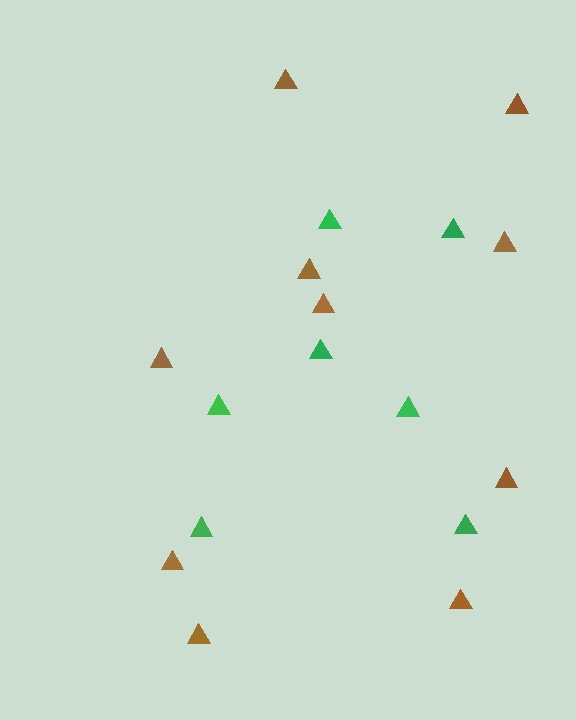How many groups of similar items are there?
There are 2 groups: one group of brown triangles (10) and one group of green triangles (7).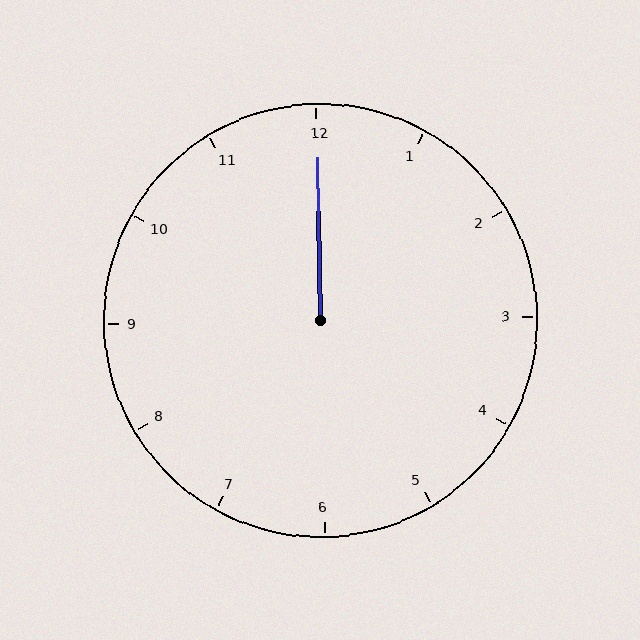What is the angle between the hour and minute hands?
Approximately 0 degrees.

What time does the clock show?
12:00.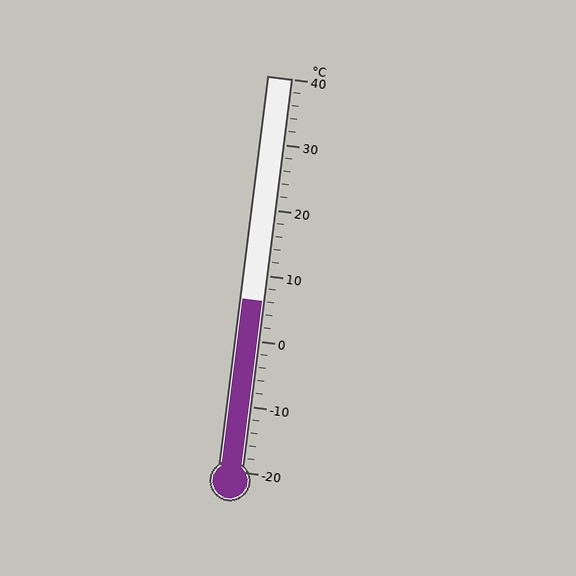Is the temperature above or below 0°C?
The temperature is above 0°C.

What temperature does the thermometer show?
The thermometer shows approximately 6°C.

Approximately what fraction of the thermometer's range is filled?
The thermometer is filled to approximately 45% of its range.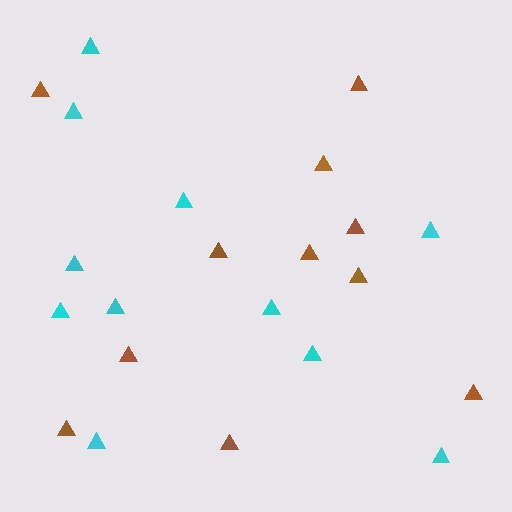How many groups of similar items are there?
There are 2 groups: one group of brown triangles (11) and one group of cyan triangles (11).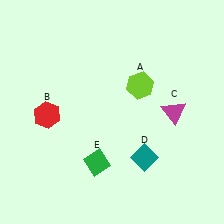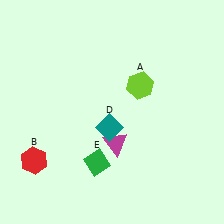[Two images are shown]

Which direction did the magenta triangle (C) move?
The magenta triangle (C) moved left.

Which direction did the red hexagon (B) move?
The red hexagon (B) moved down.